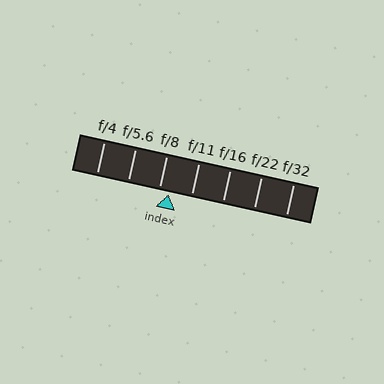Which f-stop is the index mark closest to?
The index mark is closest to f/8.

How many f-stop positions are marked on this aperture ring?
There are 7 f-stop positions marked.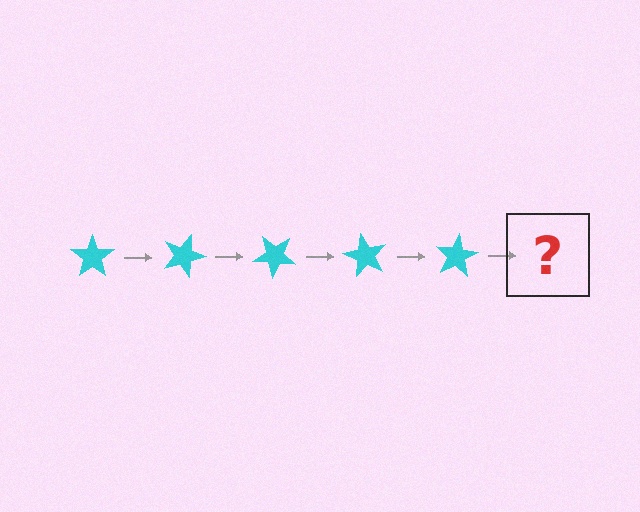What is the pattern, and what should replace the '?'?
The pattern is that the star rotates 20 degrees each step. The '?' should be a cyan star rotated 100 degrees.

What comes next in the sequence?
The next element should be a cyan star rotated 100 degrees.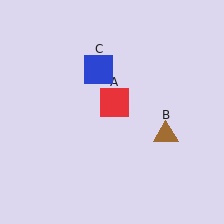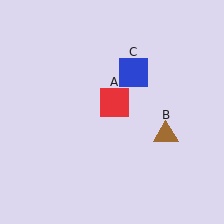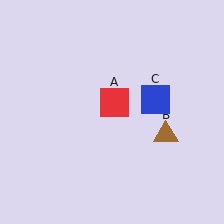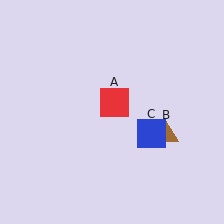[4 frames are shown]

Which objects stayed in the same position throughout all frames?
Red square (object A) and brown triangle (object B) remained stationary.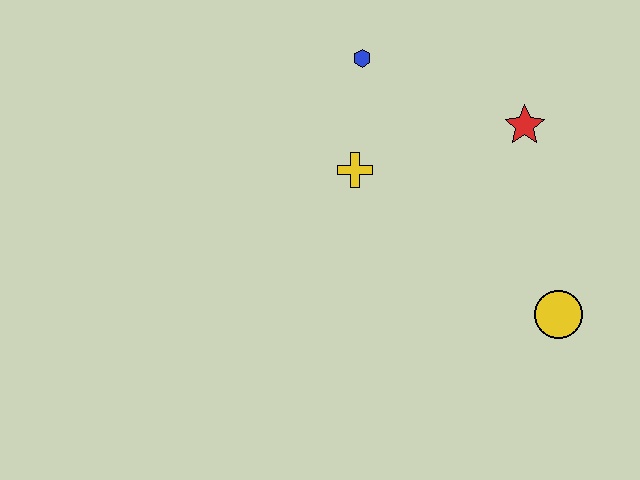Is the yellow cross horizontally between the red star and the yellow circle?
No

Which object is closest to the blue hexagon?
The yellow cross is closest to the blue hexagon.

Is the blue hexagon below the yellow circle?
No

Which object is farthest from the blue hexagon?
The yellow circle is farthest from the blue hexagon.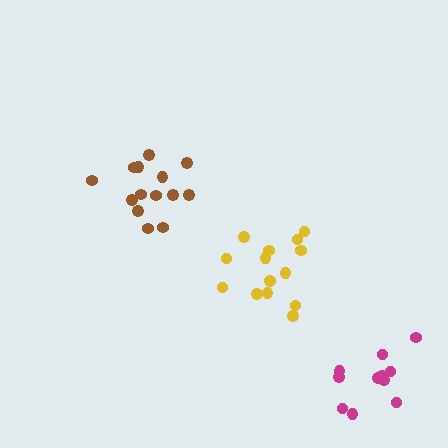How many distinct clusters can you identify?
There are 3 distinct clusters.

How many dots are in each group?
Group 1: 11 dots, Group 2: 14 dots, Group 3: 14 dots (39 total).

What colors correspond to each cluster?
The clusters are colored: magenta, yellow, brown.